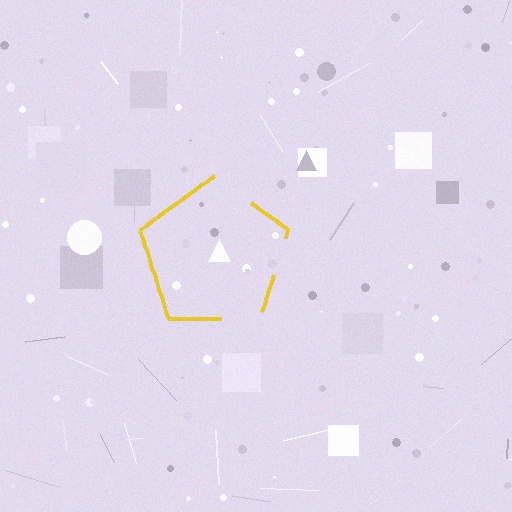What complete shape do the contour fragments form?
The contour fragments form a pentagon.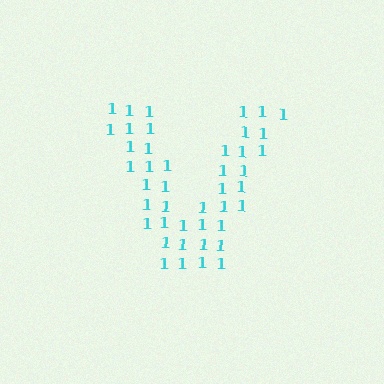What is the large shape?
The large shape is the letter V.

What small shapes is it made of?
It is made of small digit 1's.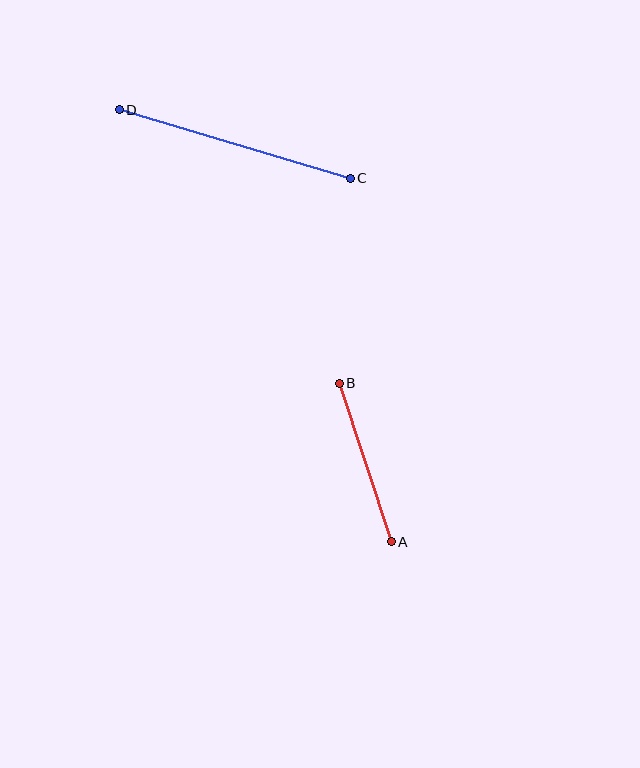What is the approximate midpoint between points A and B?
The midpoint is at approximately (365, 462) pixels.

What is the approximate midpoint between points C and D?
The midpoint is at approximately (235, 144) pixels.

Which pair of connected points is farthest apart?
Points C and D are farthest apart.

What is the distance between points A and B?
The distance is approximately 167 pixels.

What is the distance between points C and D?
The distance is approximately 241 pixels.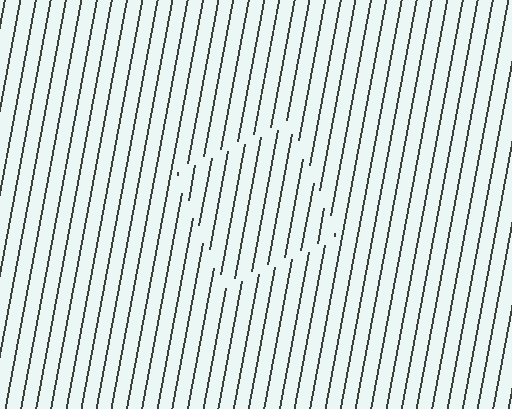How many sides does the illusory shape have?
4 sides — the line-ends trace a square.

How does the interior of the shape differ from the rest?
The interior of the shape contains the same grating, shifted by half a period — the contour is defined by the phase discontinuity where line-ends from the inner and outer gratings abut.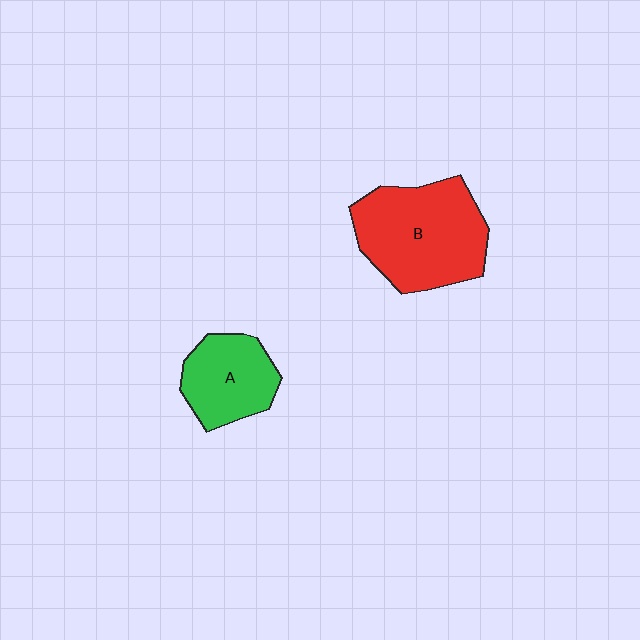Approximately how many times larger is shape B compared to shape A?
Approximately 1.7 times.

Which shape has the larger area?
Shape B (red).